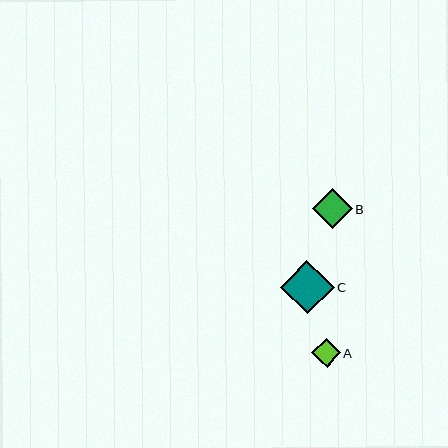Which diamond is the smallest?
Diamond A is the smallest with a size of approximately 28 pixels.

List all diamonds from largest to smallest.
From largest to smallest: C, B, A.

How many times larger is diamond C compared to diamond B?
Diamond C is approximately 1.3 times the size of diamond B.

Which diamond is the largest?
Diamond C is the largest with a size of approximately 53 pixels.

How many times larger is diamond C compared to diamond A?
Diamond C is approximately 1.9 times the size of diamond A.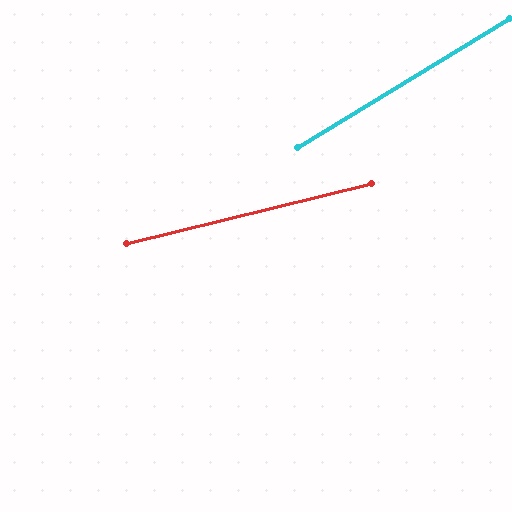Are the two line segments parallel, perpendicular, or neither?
Neither parallel nor perpendicular — they differ by about 18°.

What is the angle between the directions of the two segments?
Approximately 18 degrees.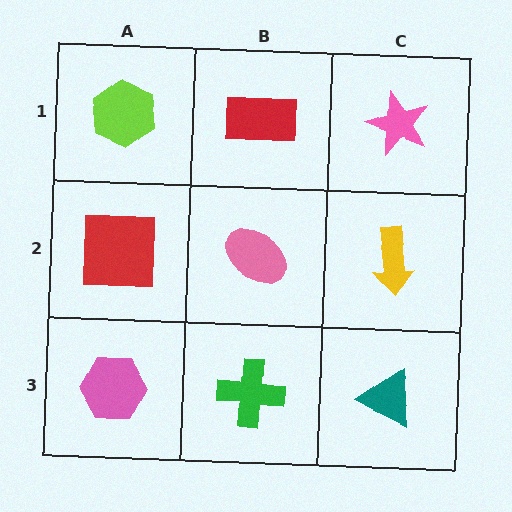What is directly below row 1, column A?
A red square.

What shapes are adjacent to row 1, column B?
A pink ellipse (row 2, column B), a lime hexagon (row 1, column A), a pink star (row 1, column C).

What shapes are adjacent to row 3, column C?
A yellow arrow (row 2, column C), a green cross (row 3, column B).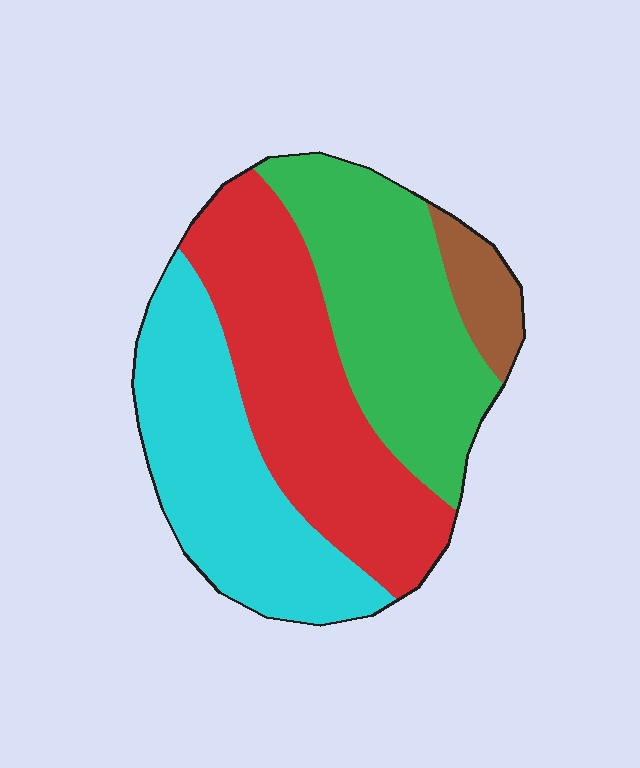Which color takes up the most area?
Red, at roughly 35%.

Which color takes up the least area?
Brown, at roughly 5%.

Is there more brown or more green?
Green.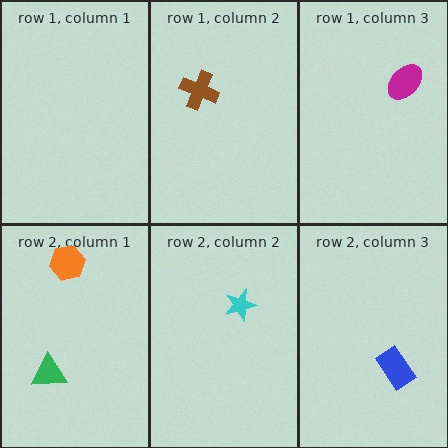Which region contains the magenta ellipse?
The row 1, column 3 region.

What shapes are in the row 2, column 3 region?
The blue rectangle.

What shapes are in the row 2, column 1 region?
The orange hexagon, the green triangle.